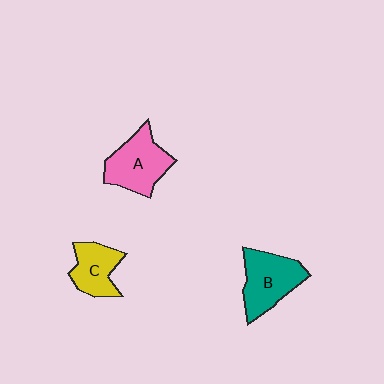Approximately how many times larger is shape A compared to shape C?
Approximately 1.4 times.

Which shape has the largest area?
Shape B (teal).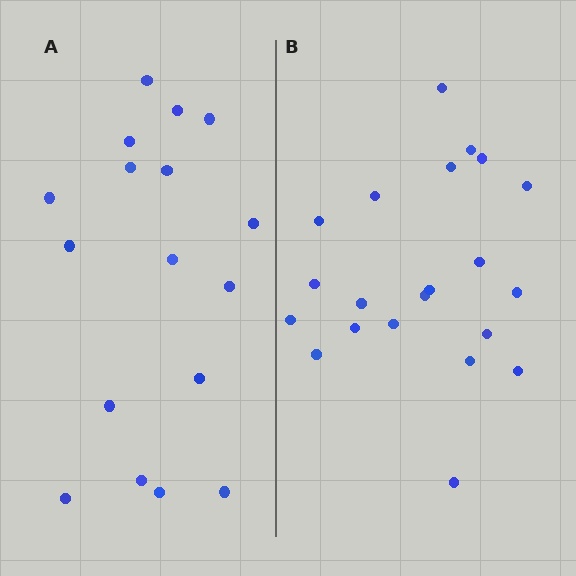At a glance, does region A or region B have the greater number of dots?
Region B (the right region) has more dots.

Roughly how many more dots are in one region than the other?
Region B has about 4 more dots than region A.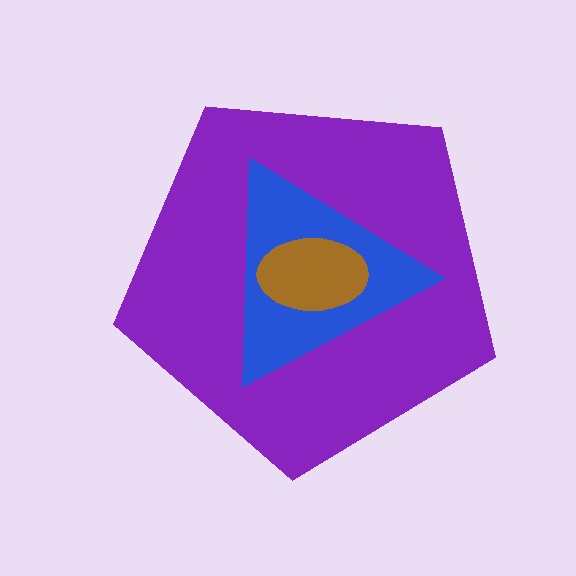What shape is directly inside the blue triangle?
The brown ellipse.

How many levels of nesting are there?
3.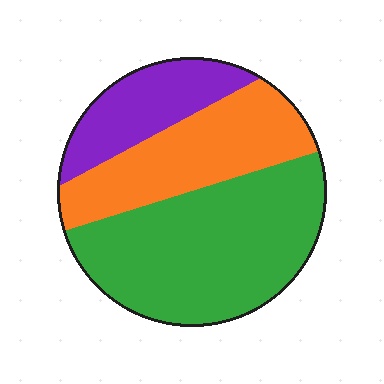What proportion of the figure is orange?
Orange covers around 30% of the figure.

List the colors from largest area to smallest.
From largest to smallest: green, orange, purple.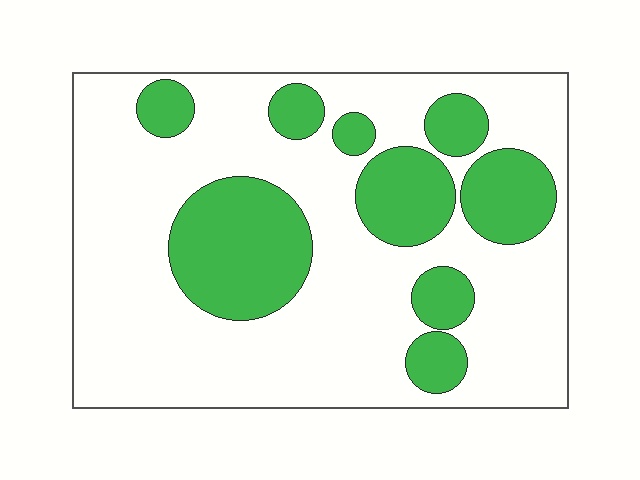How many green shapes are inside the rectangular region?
9.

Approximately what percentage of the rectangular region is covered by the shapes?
Approximately 30%.